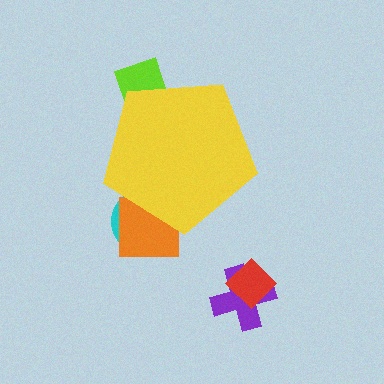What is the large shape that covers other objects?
A yellow pentagon.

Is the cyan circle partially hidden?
Yes, the cyan circle is partially hidden behind the yellow pentagon.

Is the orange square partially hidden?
Yes, the orange square is partially hidden behind the yellow pentagon.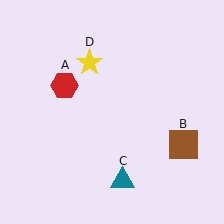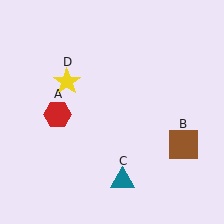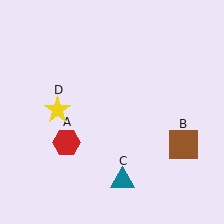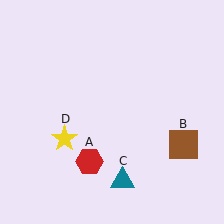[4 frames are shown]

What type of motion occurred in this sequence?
The red hexagon (object A), yellow star (object D) rotated counterclockwise around the center of the scene.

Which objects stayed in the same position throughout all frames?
Brown square (object B) and teal triangle (object C) remained stationary.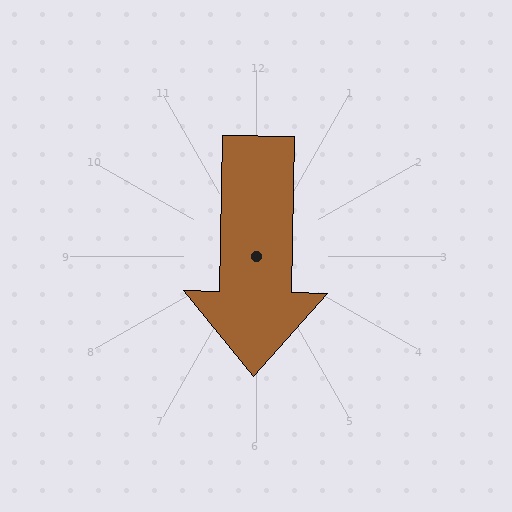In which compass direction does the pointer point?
South.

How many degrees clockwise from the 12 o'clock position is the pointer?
Approximately 181 degrees.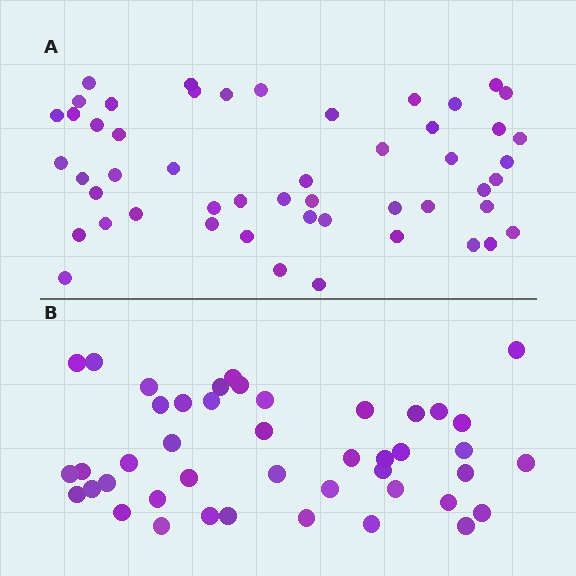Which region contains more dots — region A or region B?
Region A (the top region) has more dots.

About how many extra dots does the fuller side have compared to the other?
Region A has roughly 8 or so more dots than region B.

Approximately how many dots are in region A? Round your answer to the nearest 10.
About 50 dots. (The exact count is 51, which rounds to 50.)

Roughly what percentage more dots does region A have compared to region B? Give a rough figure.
About 15% more.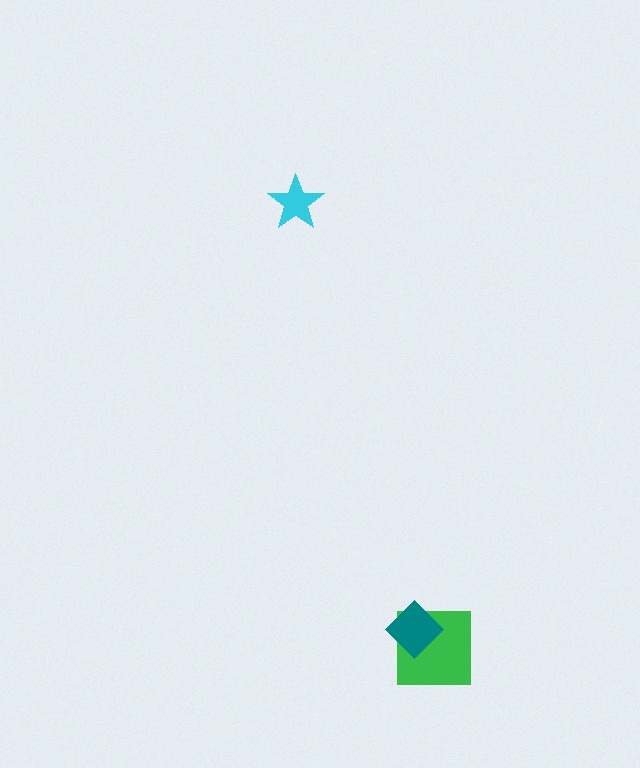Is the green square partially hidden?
Yes, it is partially covered by another shape.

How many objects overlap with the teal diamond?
1 object overlaps with the teal diamond.